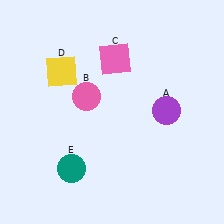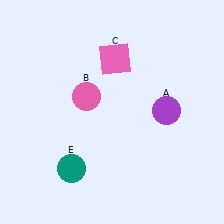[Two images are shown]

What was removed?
The yellow square (D) was removed in Image 2.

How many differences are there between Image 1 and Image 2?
There is 1 difference between the two images.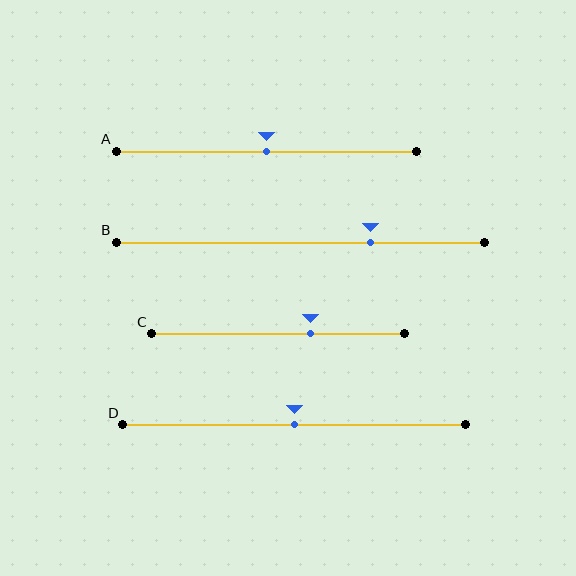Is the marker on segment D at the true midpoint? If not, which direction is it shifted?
Yes, the marker on segment D is at the true midpoint.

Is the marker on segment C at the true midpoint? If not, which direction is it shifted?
No, the marker on segment C is shifted to the right by about 13% of the segment length.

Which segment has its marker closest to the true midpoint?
Segment A has its marker closest to the true midpoint.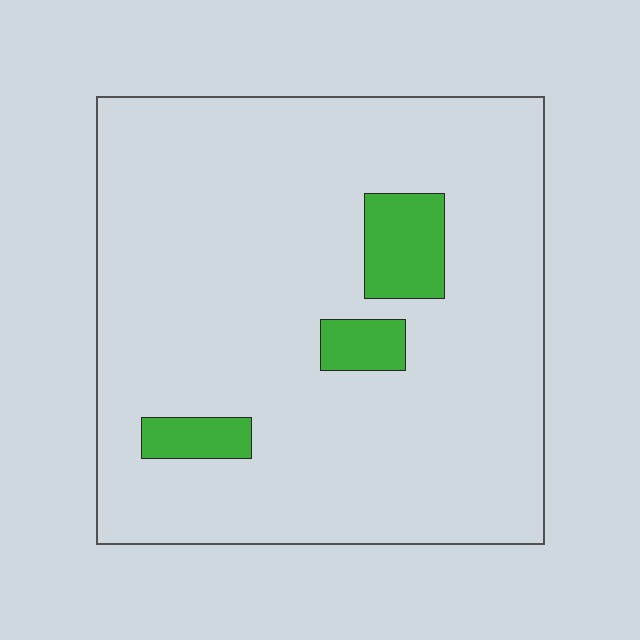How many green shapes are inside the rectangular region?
3.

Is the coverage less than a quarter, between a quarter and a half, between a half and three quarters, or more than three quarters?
Less than a quarter.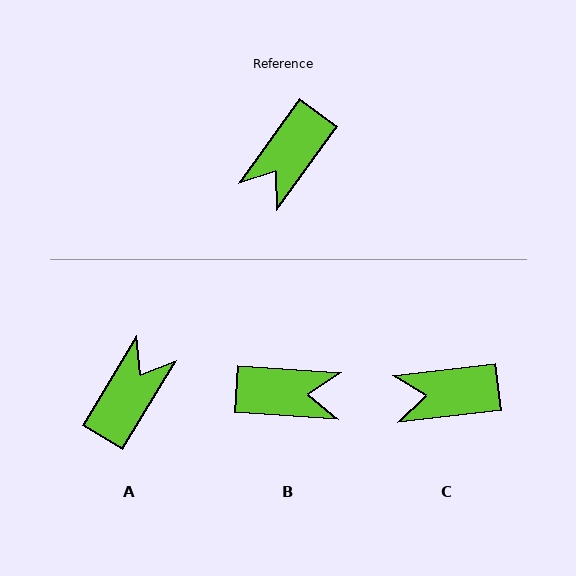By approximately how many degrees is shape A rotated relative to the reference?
Approximately 175 degrees clockwise.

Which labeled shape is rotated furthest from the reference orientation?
A, about 175 degrees away.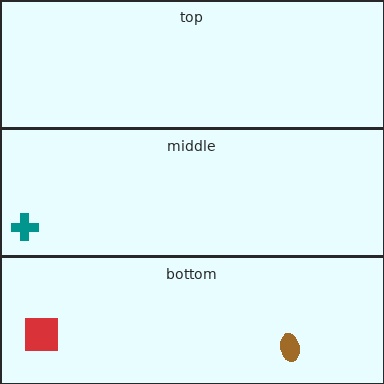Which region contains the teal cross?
The middle region.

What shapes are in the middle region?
The teal cross.